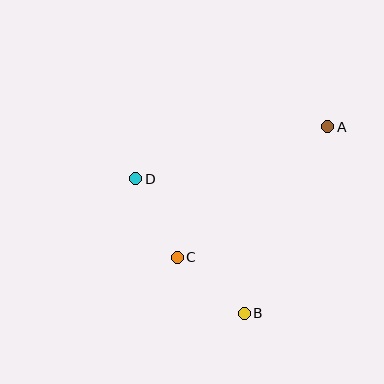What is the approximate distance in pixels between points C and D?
The distance between C and D is approximately 89 pixels.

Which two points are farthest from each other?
Points A and B are farthest from each other.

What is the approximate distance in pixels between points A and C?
The distance between A and C is approximately 199 pixels.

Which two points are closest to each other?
Points B and C are closest to each other.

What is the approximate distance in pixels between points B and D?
The distance between B and D is approximately 173 pixels.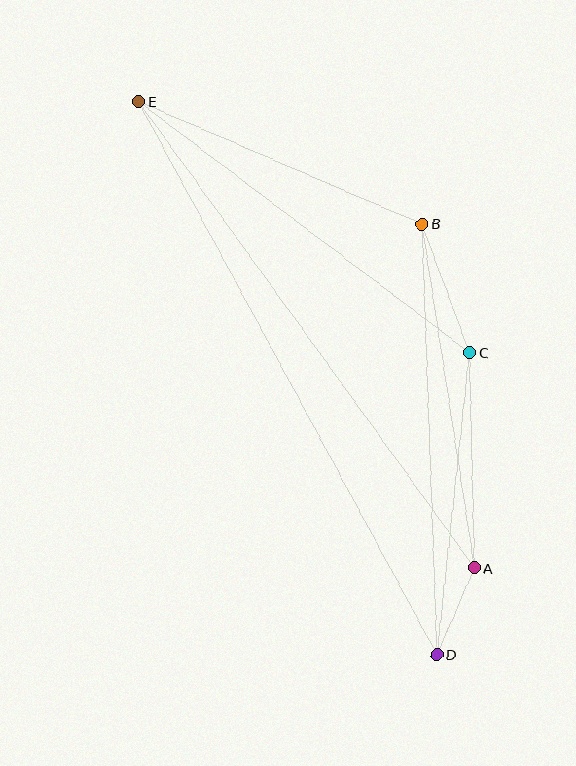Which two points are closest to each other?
Points A and D are closest to each other.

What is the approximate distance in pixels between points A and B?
The distance between A and B is approximately 348 pixels.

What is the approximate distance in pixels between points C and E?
The distance between C and E is approximately 416 pixels.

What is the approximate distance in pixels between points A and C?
The distance between A and C is approximately 215 pixels.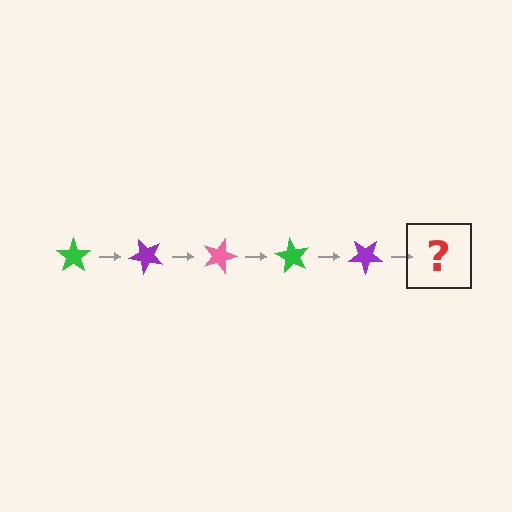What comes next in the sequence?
The next element should be a pink star, rotated 225 degrees from the start.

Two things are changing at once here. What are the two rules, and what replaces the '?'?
The two rules are that it rotates 45 degrees each step and the color cycles through green, purple, and pink. The '?' should be a pink star, rotated 225 degrees from the start.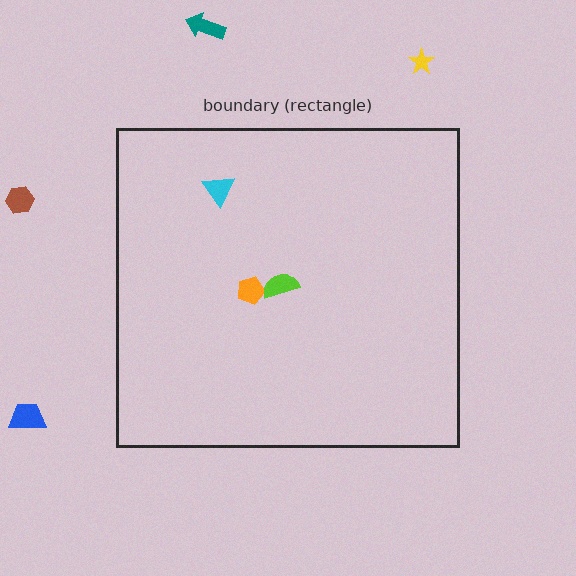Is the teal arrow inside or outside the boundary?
Outside.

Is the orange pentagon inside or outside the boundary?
Inside.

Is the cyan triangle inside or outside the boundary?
Inside.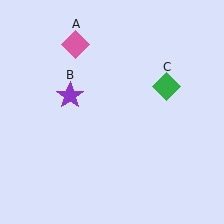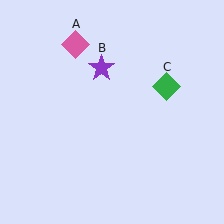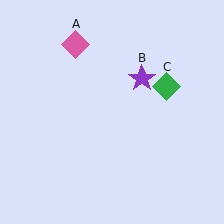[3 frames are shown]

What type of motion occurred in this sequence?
The purple star (object B) rotated clockwise around the center of the scene.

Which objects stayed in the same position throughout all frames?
Pink diamond (object A) and green diamond (object C) remained stationary.